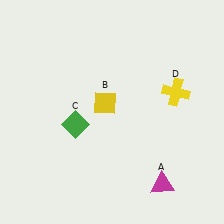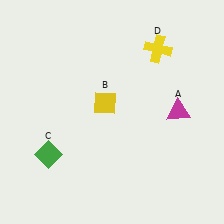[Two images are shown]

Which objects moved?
The objects that moved are: the magenta triangle (A), the green diamond (C), the yellow cross (D).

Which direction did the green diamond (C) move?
The green diamond (C) moved down.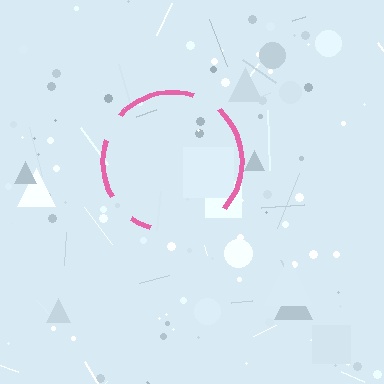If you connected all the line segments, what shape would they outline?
They would outline a circle.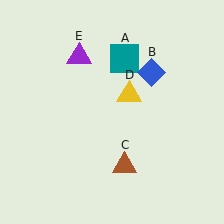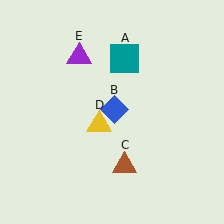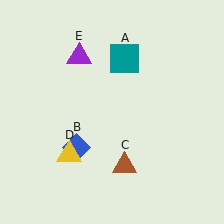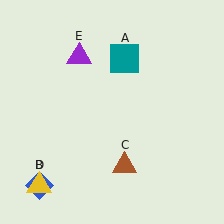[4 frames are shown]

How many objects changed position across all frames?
2 objects changed position: blue diamond (object B), yellow triangle (object D).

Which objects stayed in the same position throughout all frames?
Teal square (object A) and brown triangle (object C) and purple triangle (object E) remained stationary.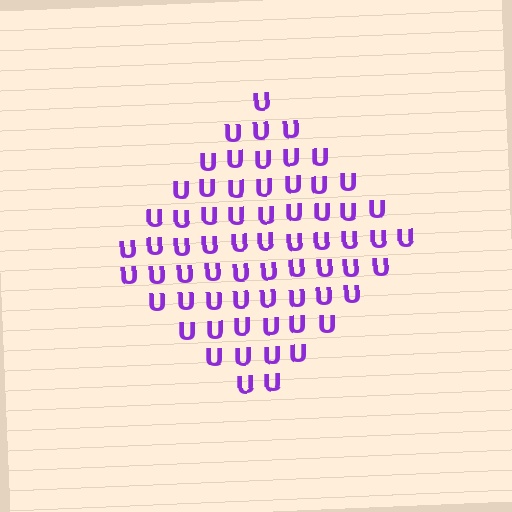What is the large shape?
The large shape is a diamond.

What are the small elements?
The small elements are letter U's.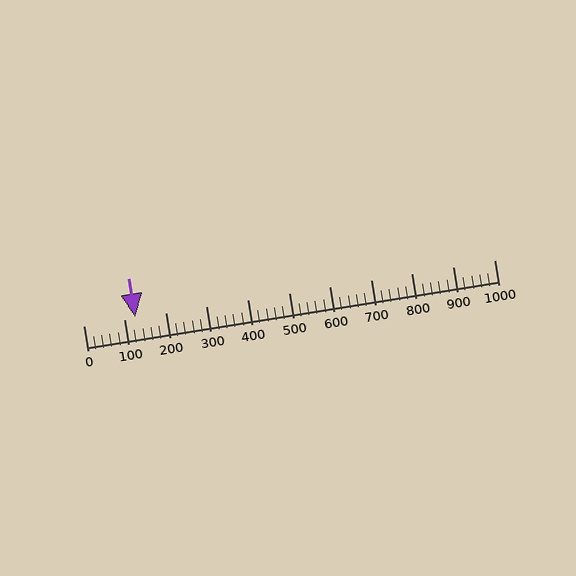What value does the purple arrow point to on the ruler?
The purple arrow points to approximately 126.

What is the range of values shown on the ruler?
The ruler shows values from 0 to 1000.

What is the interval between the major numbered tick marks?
The major tick marks are spaced 100 units apart.